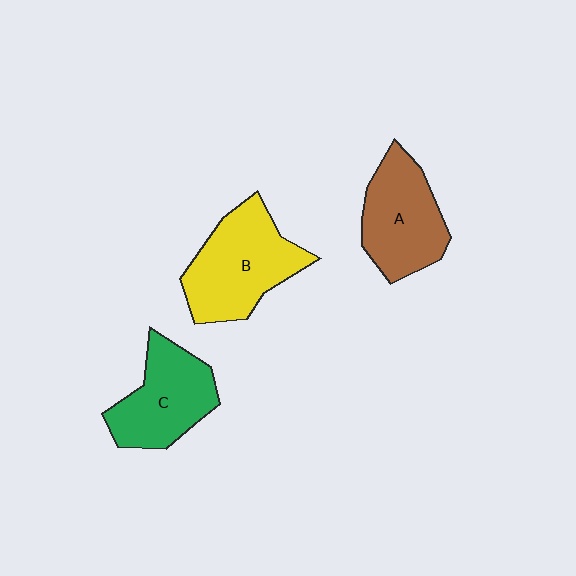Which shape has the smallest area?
Shape C (green).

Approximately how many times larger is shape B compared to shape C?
Approximately 1.2 times.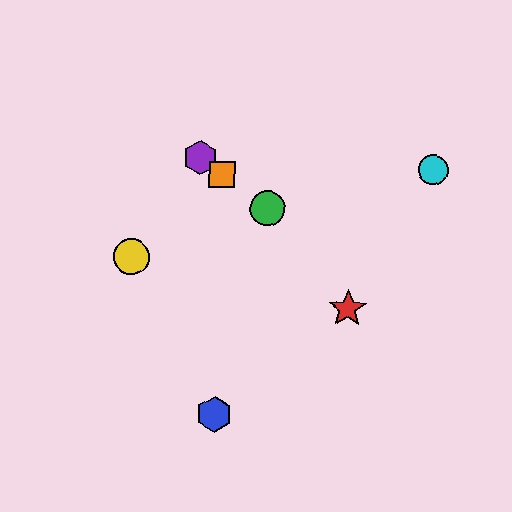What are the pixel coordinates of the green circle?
The green circle is at (267, 208).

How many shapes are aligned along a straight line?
3 shapes (the green circle, the purple hexagon, the orange square) are aligned along a straight line.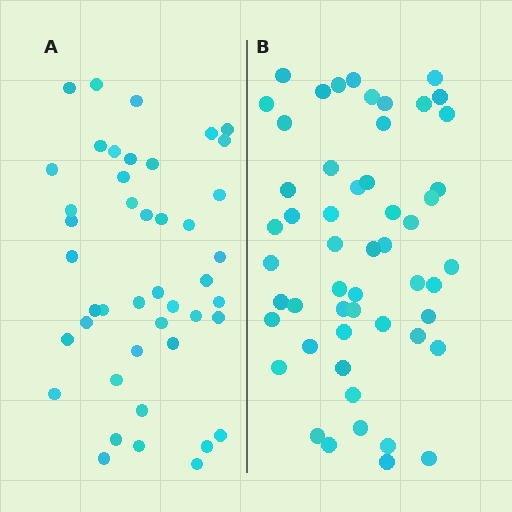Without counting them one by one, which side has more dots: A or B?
Region B (the right region) has more dots.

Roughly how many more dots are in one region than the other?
Region B has roughly 8 or so more dots than region A.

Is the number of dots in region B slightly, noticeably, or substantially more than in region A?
Region B has only slightly more — the two regions are fairly close. The ratio is roughly 1.2 to 1.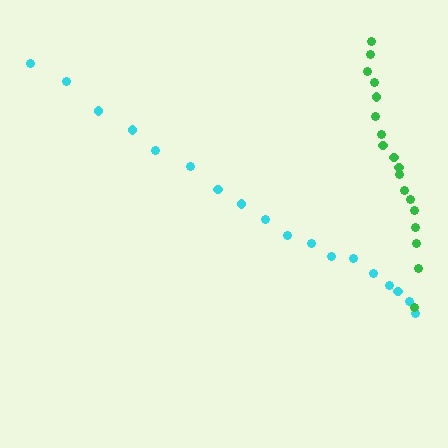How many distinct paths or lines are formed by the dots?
There are 2 distinct paths.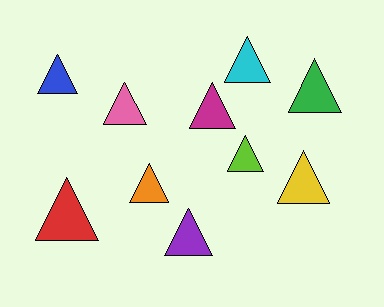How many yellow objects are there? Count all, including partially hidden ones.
There is 1 yellow object.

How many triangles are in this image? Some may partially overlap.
There are 10 triangles.